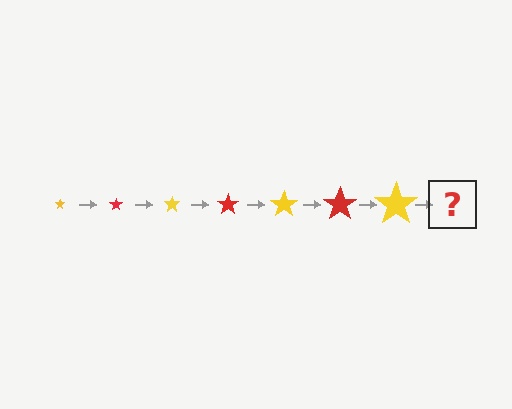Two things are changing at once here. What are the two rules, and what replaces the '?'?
The two rules are that the star grows larger each step and the color cycles through yellow and red. The '?' should be a red star, larger than the previous one.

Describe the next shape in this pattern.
It should be a red star, larger than the previous one.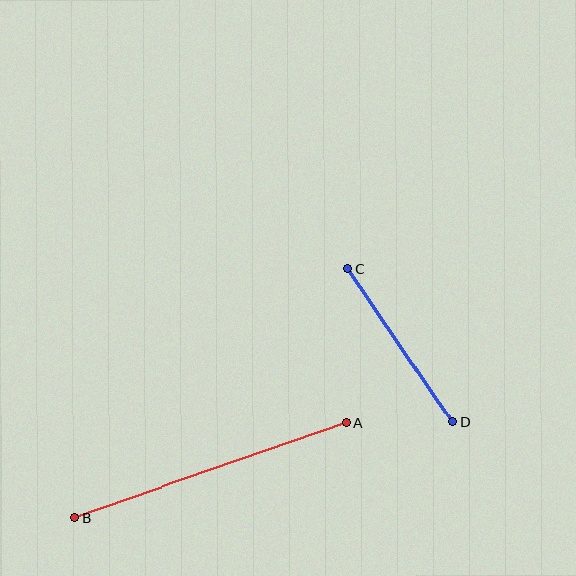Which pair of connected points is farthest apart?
Points A and B are farthest apart.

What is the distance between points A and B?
The distance is approximately 287 pixels.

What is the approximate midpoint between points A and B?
The midpoint is at approximately (210, 470) pixels.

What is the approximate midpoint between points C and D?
The midpoint is at approximately (400, 345) pixels.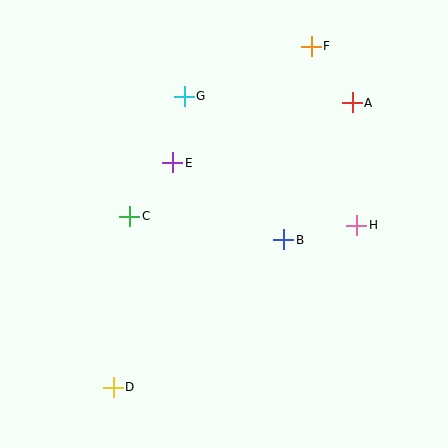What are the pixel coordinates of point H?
Point H is at (357, 225).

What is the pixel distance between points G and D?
The distance between G and D is 300 pixels.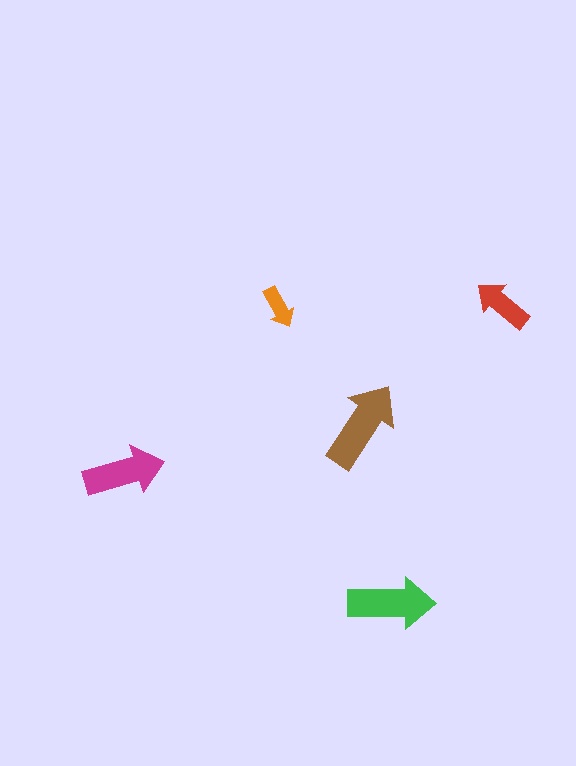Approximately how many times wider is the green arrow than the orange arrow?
About 2 times wider.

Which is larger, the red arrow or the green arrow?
The green one.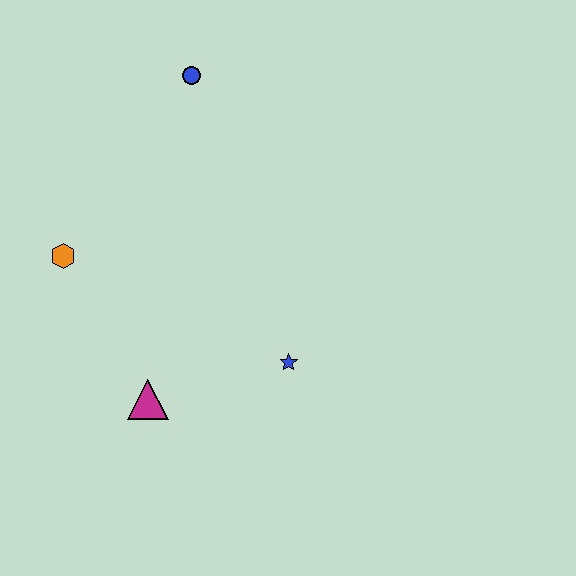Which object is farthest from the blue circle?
The magenta triangle is farthest from the blue circle.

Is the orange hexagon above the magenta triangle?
Yes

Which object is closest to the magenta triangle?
The blue star is closest to the magenta triangle.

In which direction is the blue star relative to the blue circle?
The blue star is below the blue circle.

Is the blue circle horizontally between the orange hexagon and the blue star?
Yes